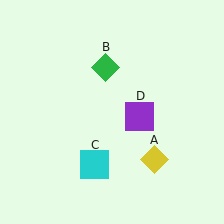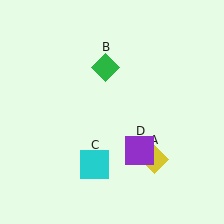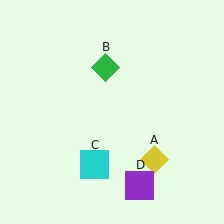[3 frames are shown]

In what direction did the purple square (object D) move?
The purple square (object D) moved down.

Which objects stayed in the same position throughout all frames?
Yellow diamond (object A) and green diamond (object B) and cyan square (object C) remained stationary.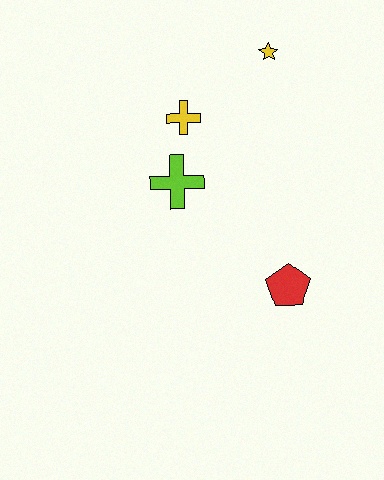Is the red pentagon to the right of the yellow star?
Yes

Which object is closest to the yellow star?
The yellow cross is closest to the yellow star.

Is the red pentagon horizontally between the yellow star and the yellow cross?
No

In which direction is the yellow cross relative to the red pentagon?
The yellow cross is above the red pentagon.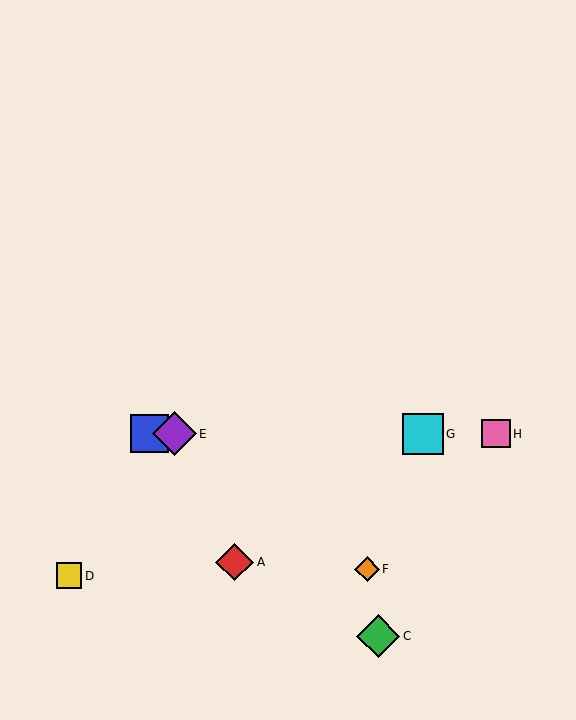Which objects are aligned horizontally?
Objects B, E, G, H are aligned horizontally.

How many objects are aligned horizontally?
4 objects (B, E, G, H) are aligned horizontally.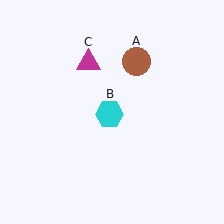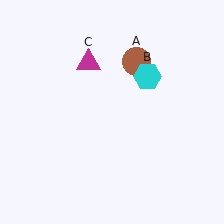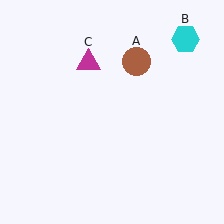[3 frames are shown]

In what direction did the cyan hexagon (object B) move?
The cyan hexagon (object B) moved up and to the right.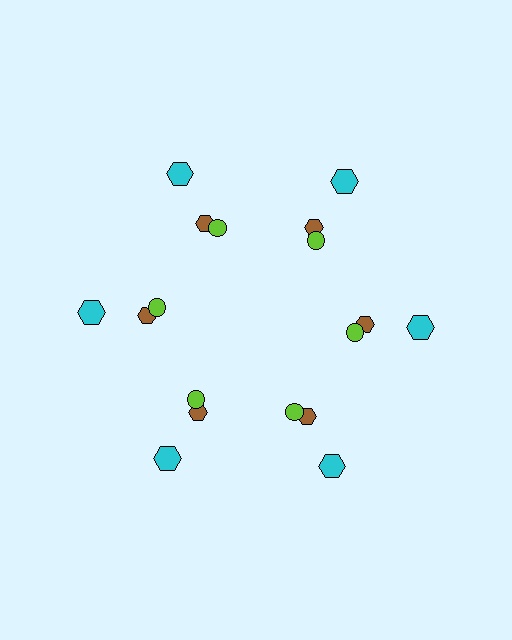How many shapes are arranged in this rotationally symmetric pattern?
There are 18 shapes, arranged in 6 groups of 3.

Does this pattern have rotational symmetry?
Yes, this pattern has 6-fold rotational symmetry. It looks the same after rotating 60 degrees around the center.